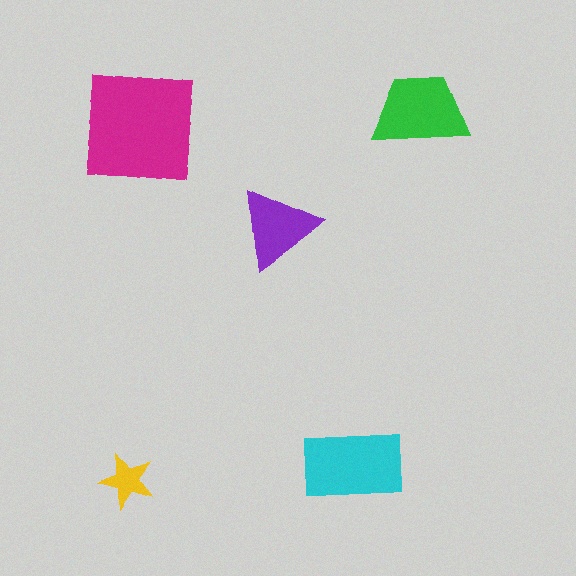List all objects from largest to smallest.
The magenta square, the cyan rectangle, the green trapezoid, the purple triangle, the yellow star.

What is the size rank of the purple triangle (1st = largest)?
4th.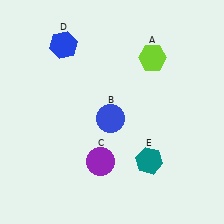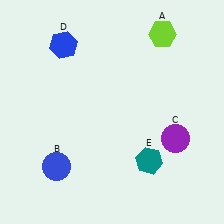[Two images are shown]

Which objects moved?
The objects that moved are: the lime hexagon (A), the blue circle (B), the purple circle (C).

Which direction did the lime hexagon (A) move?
The lime hexagon (A) moved up.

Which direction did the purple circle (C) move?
The purple circle (C) moved right.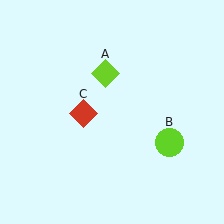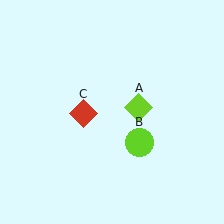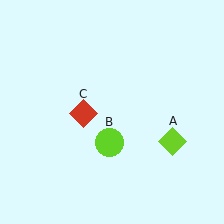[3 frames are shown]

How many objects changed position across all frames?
2 objects changed position: lime diamond (object A), lime circle (object B).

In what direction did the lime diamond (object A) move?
The lime diamond (object A) moved down and to the right.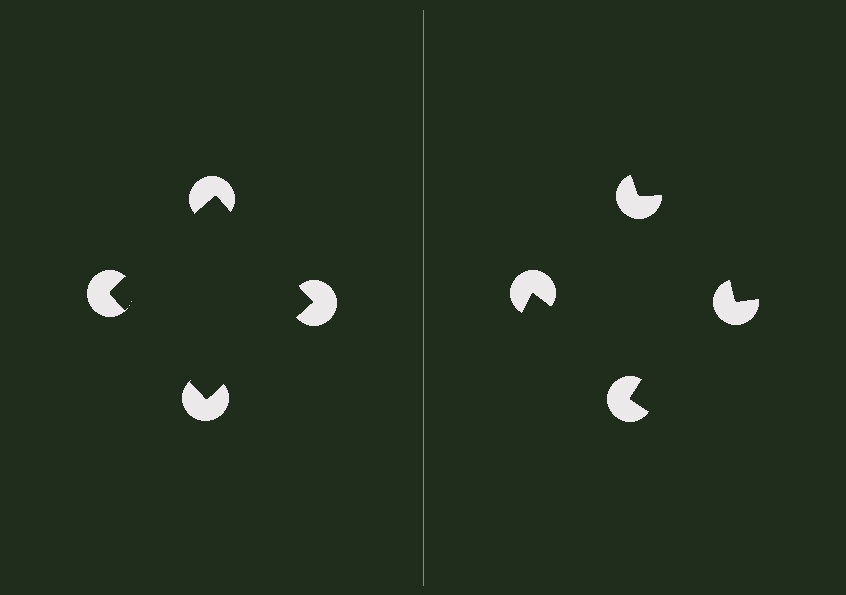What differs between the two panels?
The pac-man discs are positioned identically on both sides; only the wedge orientations differ. On the left they align to a square; on the right they are misaligned.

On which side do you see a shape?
An illusory square appears on the left side. On the right side the wedge cuts are rotated, so no coherent shape forms.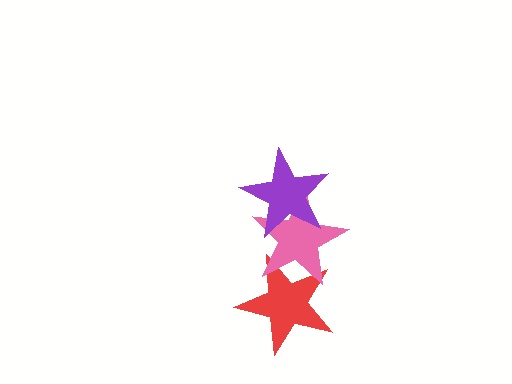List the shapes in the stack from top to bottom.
From top to bottom: the purple star, the pink star, the red star.